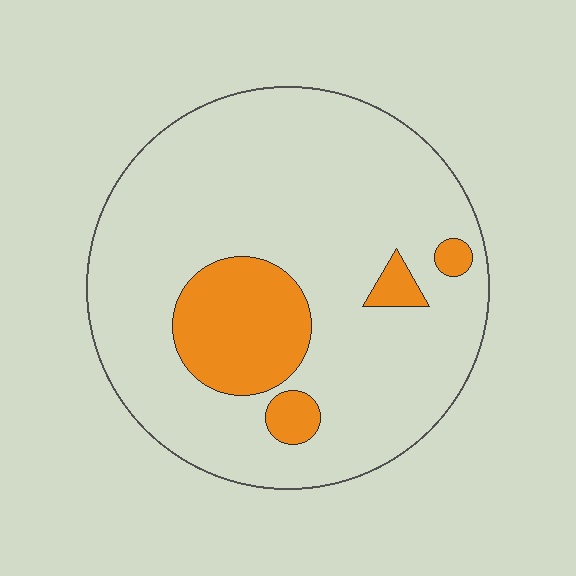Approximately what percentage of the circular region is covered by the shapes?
Approximately 15%.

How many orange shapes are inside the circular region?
4.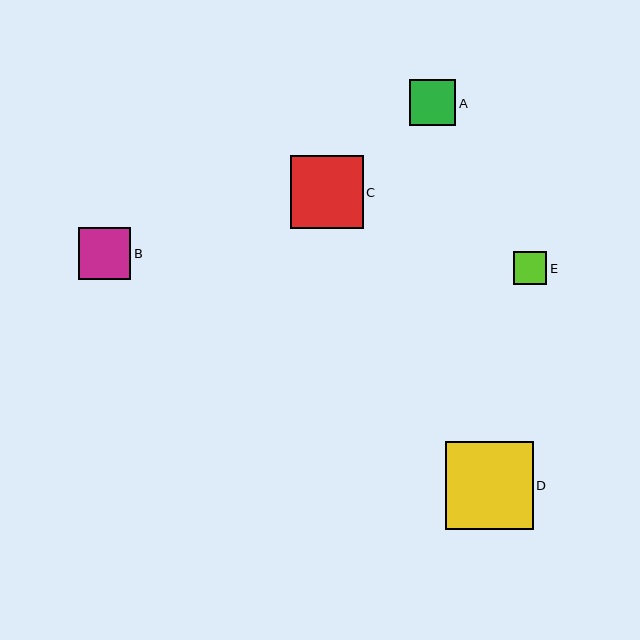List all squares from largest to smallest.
From largest to smallest: D, C, B, A, E.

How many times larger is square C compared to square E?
Square C is approximately 2.2 times the size of square E.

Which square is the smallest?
Square E is the smallest with a size of approximately 33 pixels.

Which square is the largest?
Square D is the largest with a size of approximately 88 pixels.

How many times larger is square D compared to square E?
Square D is approximately 2.6 times the size of square E.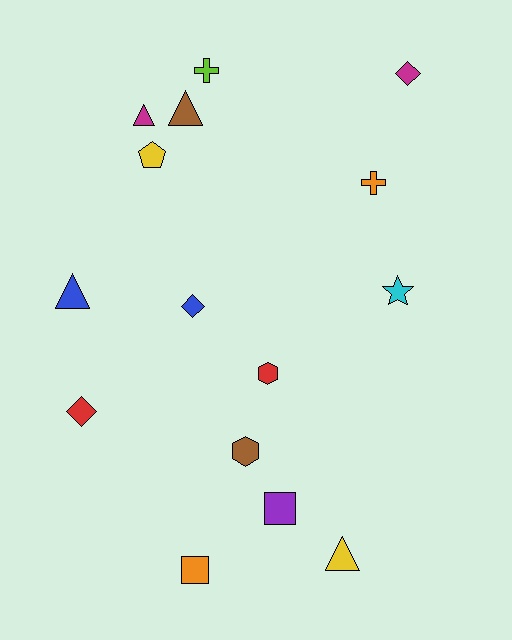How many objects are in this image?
There are 15 objects.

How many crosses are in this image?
There are 2 crosses.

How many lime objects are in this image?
There is 1 lime object.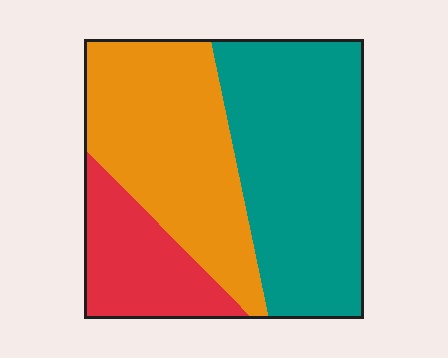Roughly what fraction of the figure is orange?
Orange covers roughly 35% of the figure.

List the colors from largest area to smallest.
From largest to smallest: teal, orange, red.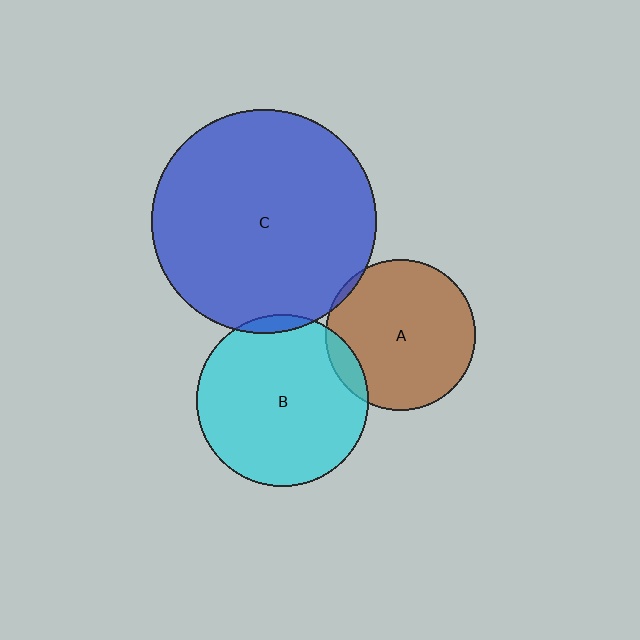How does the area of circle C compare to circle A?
Approximately 2.2 times.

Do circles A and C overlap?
Yes.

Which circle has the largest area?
Circle C (blue).